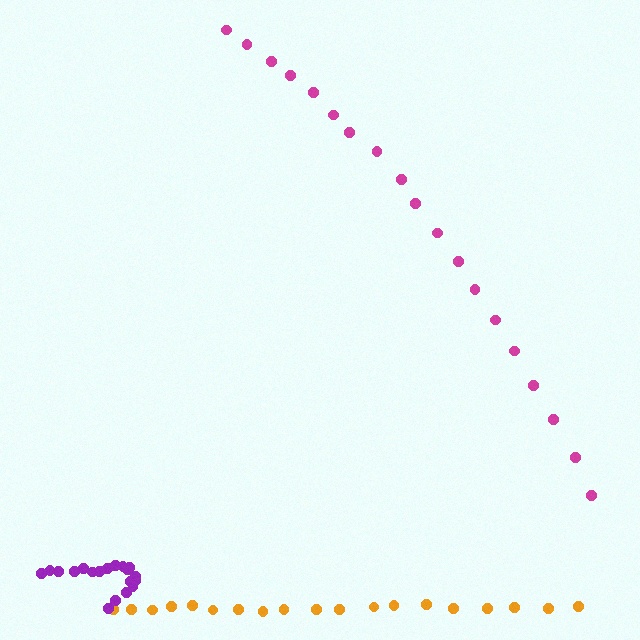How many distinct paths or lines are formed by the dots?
There are 3 distinct paths.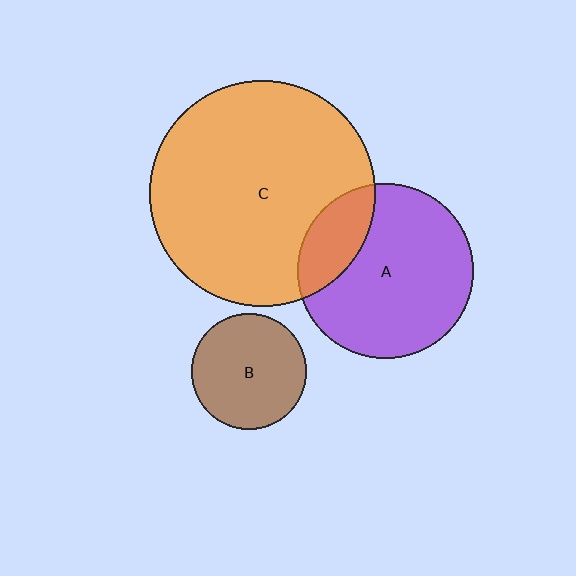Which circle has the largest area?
Circle C (orange).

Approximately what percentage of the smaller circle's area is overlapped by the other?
Approximately 20%.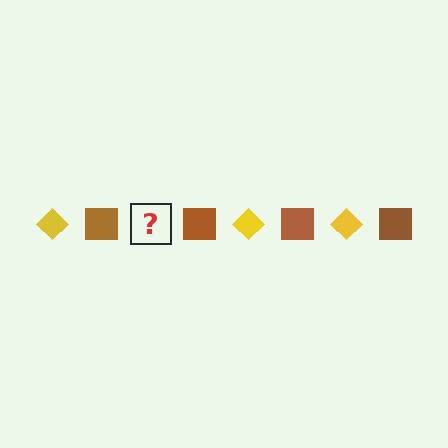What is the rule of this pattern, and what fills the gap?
The rule is that the pattern alternates between yellow diamond and brown square. The gap should be filled with a yellow diamond.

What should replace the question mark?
The question mark should be replaced with a yellow diamond.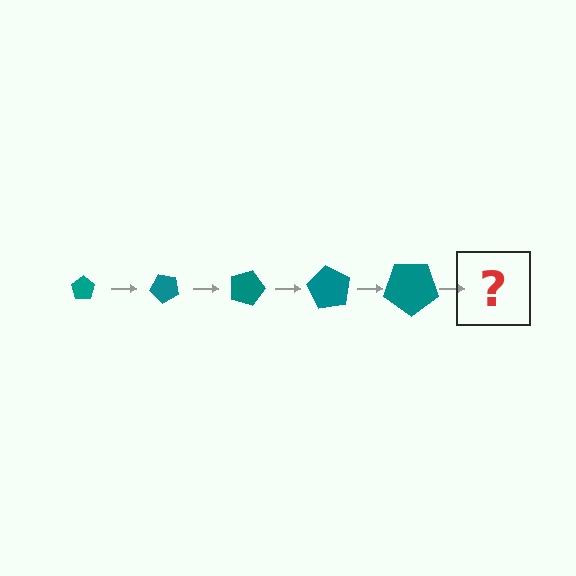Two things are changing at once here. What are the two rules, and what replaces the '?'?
The two rules are that the pentagon grows larger each step and it rotates 45 degrees each step. The '?' should be a pentagon, larger than the previous one and rotated 225 degrees from the start.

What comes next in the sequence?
The next element should be a pentagon, larger than the previous one and rotated 225 degrees from the start.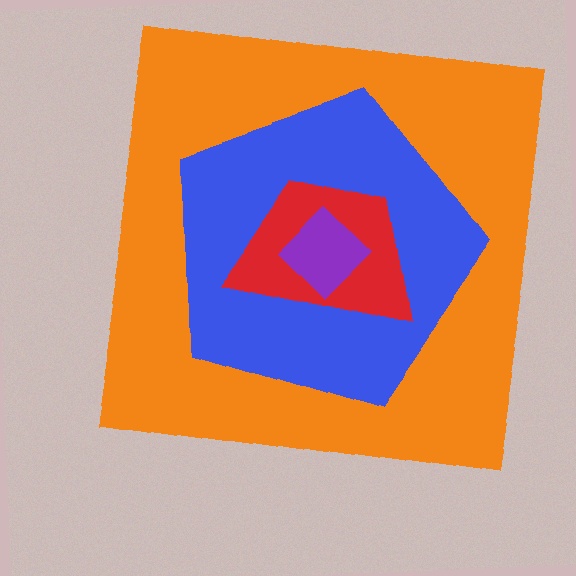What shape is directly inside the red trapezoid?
The purple diamond.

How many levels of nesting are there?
4.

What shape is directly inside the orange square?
The blue pentagon.